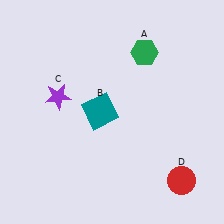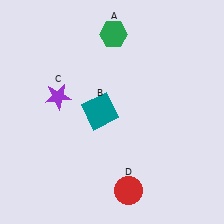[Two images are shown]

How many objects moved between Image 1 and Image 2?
2 objects moved between the two images.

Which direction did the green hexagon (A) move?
The green hexagon (A) moved left.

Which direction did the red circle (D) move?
The red circle (D) moved left.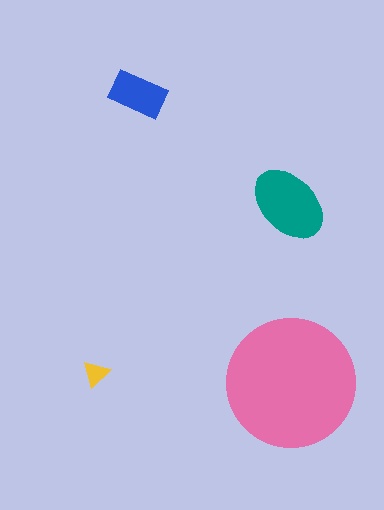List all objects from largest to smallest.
The pink circle, the teal ellipse, the blue rectangle, the yellow triangle.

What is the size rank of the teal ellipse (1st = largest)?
2nd.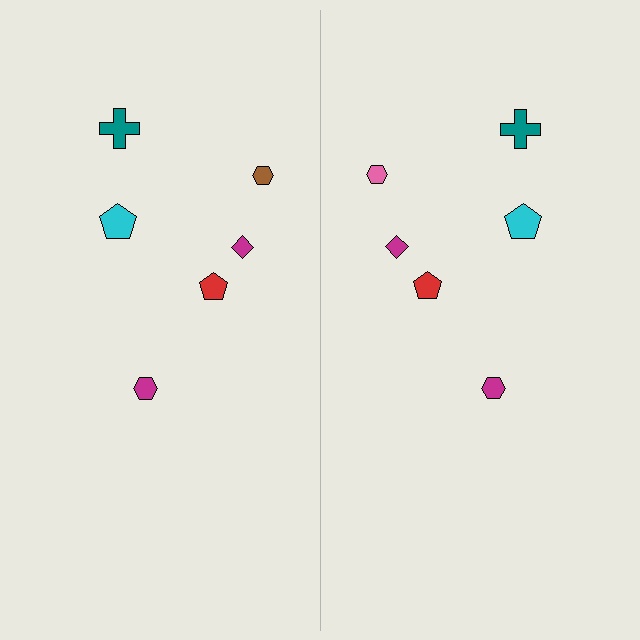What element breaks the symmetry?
The pink hexagon on the right side breaks the symmetry — its mirror counterpart is brown.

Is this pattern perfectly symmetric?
No, the pattern is not perfectly symmetric. The pink hexagon on the right side breaks the symmetry — its mirror counterpart is brown.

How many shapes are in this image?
There are 12 shapes in this image.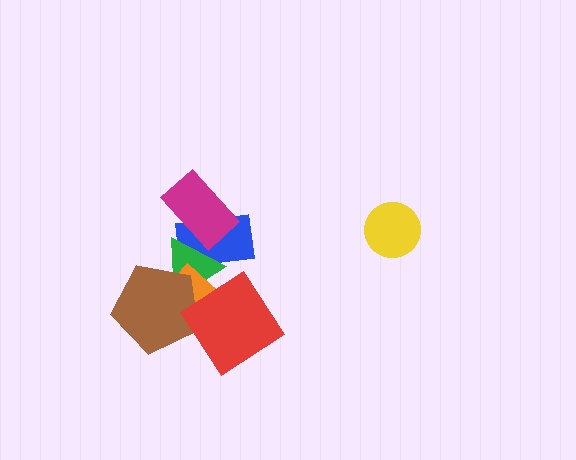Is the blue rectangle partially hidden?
Yes, it is partially covered by another shape.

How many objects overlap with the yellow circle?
0 objects overlap with the yellow circle.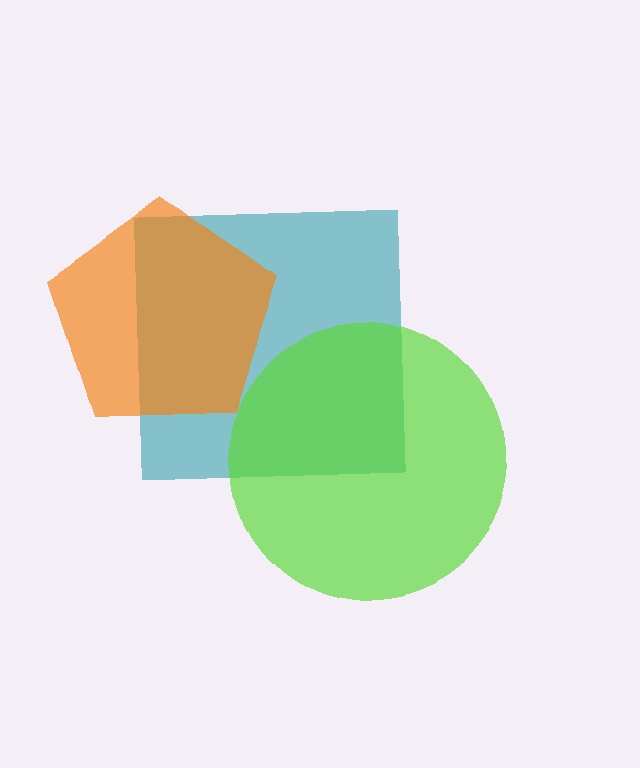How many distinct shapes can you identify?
There are 3 distinct shapes: a teal square, a lime circle, an orange pentagon.